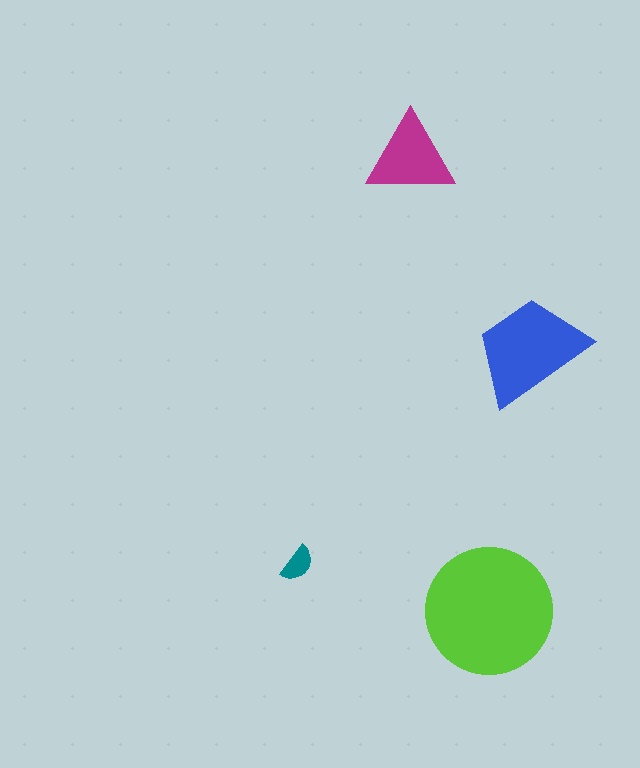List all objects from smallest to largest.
The teal semicircle, the magenta triangle, the blue trapezoid, the lime circle.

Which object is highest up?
The magenta triangle is topmost.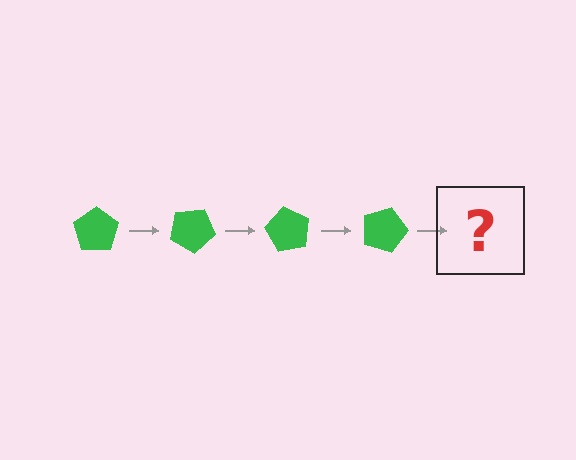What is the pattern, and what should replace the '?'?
The pattern is that the pentagon rotates 30 degrees each step. The '?' should be a green pentagon rotated 120 degrees.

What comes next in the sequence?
The next element should be a green pentagon rotated 120 degrees.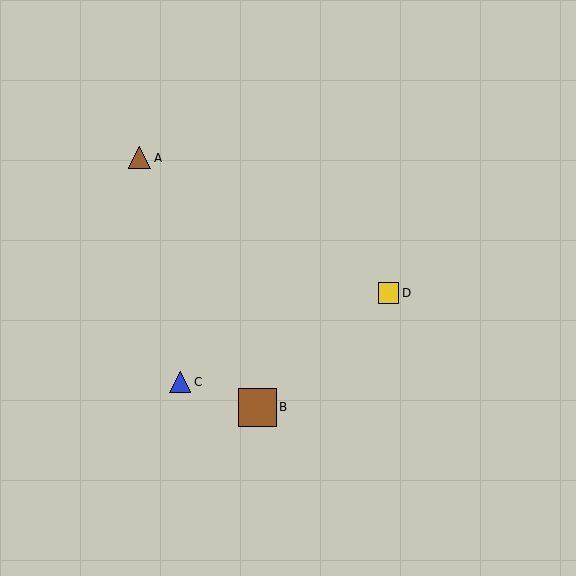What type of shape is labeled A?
Shape A is a brown triangle.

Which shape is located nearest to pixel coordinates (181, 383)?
The blue triangle (labeled C) at (180, 382) is nearest to that location.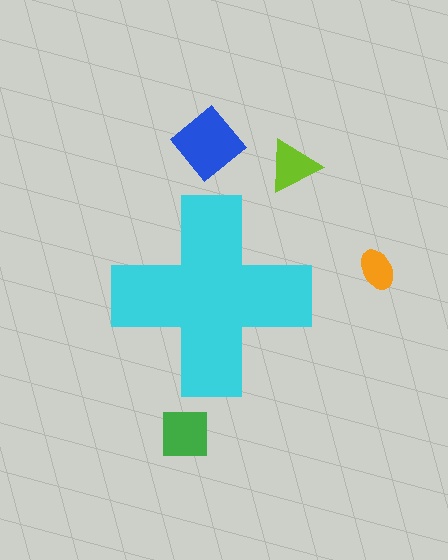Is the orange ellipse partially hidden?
No, the orange ellipse is fully visible.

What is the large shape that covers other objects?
A cyan cross.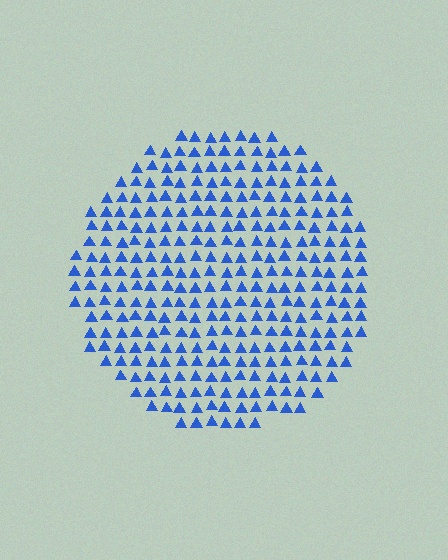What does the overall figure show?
The overall figure shows a circle.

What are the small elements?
The small elements are triangles.